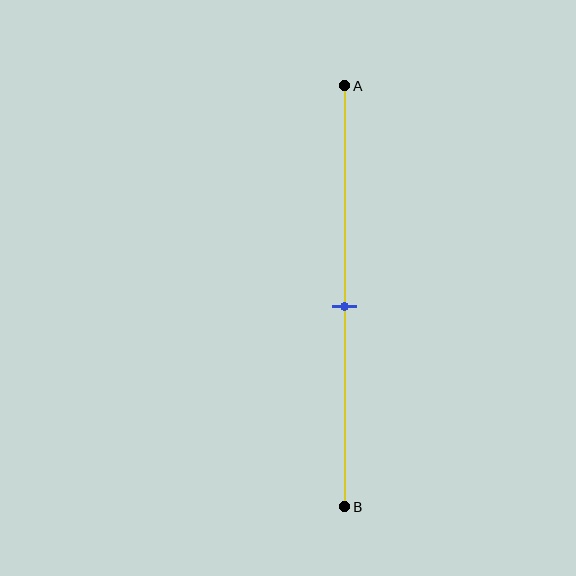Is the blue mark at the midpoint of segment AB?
Yes, the mark is approximately at the midpoint.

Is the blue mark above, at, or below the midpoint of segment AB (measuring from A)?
The blue mark is approximately at the midpoint of segment AB.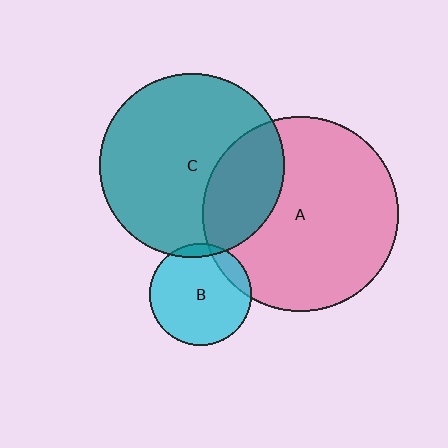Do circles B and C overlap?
Yes.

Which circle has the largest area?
Circle A (pink).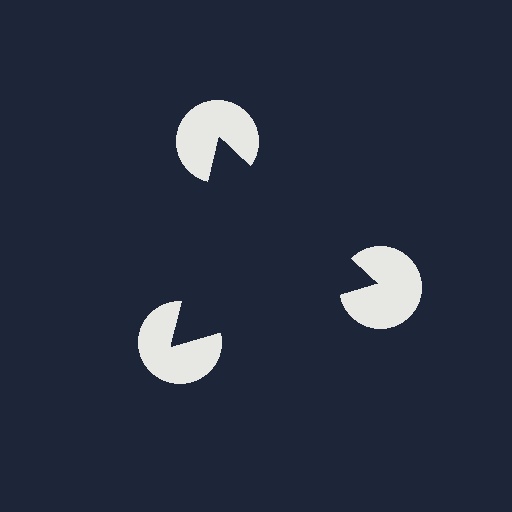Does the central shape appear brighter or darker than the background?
It typically appears slightly darker than the background, even though no actual brightness change is drawn.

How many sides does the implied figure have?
3 sides.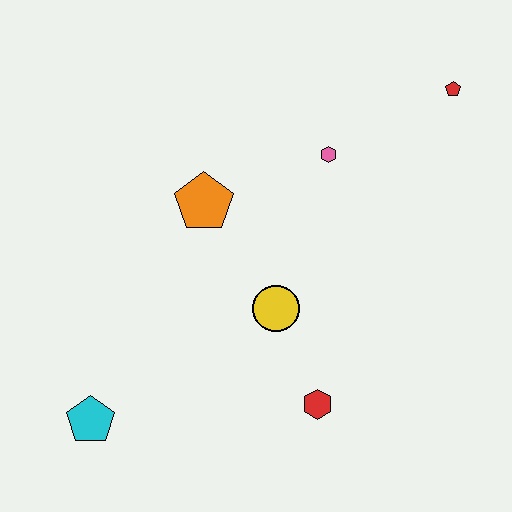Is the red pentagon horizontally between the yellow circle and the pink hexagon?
No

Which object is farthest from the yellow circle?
The red pentagon is farthest from the yellow circle.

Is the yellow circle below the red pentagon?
Yes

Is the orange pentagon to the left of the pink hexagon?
Yes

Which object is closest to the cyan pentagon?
The yellow circle is closest to the cyan pentagon.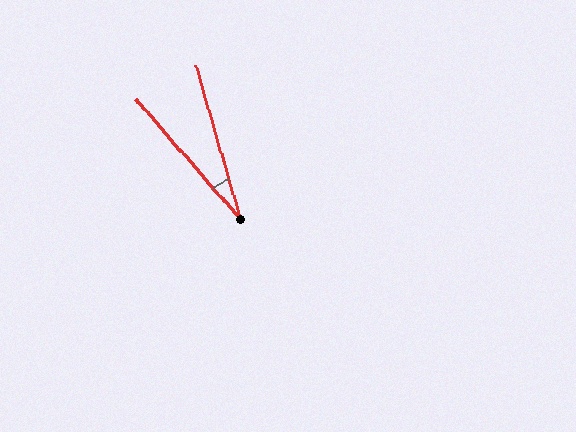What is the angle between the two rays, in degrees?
Approximately 25 degrees.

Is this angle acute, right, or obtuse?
It is acute.